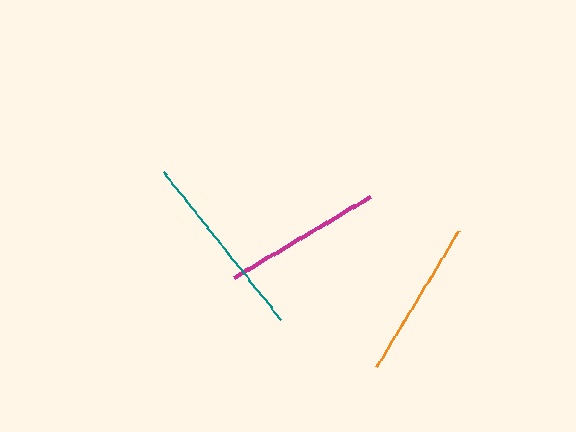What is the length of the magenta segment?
The magenta segment is approximately 158 pixels long.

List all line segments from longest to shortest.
From longest to shortest: teal, orange, magenta.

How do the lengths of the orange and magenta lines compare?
The orange and magenta lines are approximately the same length.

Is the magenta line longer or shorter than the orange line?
The orange line is longer than the magenta line.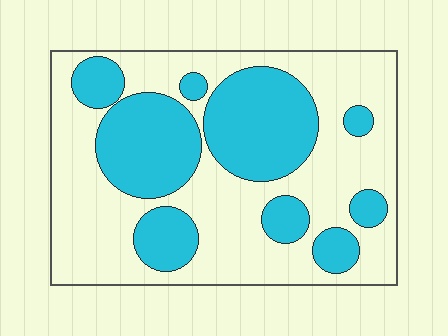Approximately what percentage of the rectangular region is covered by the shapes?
Approximately 40%.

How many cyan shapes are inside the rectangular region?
9.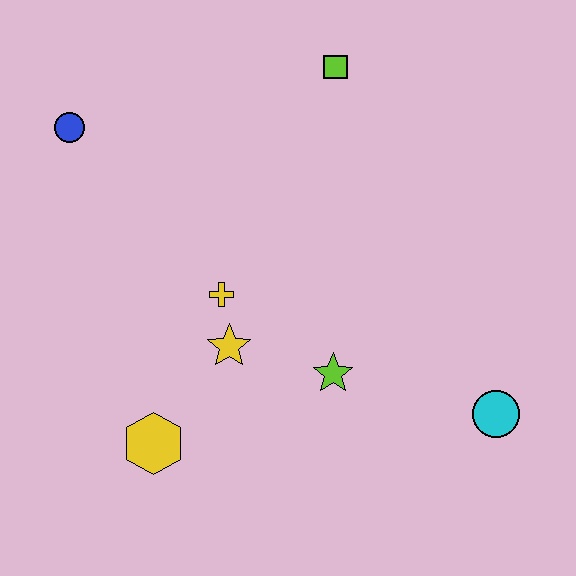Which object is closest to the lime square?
The yellow cross is closest to the lime square.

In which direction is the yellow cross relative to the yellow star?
The yellow cross is above the yellow star.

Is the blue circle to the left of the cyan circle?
Yes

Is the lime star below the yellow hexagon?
No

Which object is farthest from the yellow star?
The lime square is farthest from the yellow star.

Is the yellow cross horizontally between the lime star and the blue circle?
Yes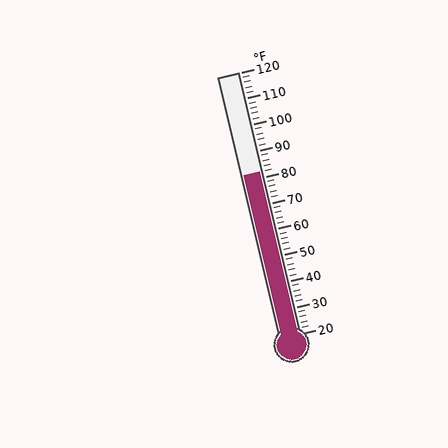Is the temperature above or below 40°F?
The temperature is above 40°F.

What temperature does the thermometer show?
The thermometer shows approximately 82°F.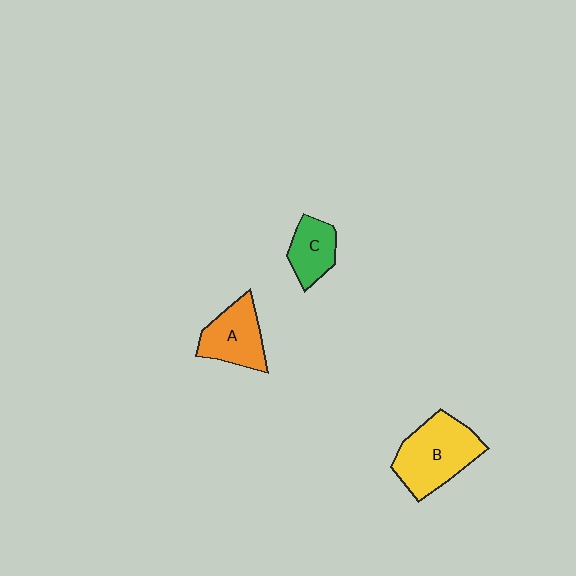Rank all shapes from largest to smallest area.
From largest to smallest: B (yellow), A (orange), C (green).